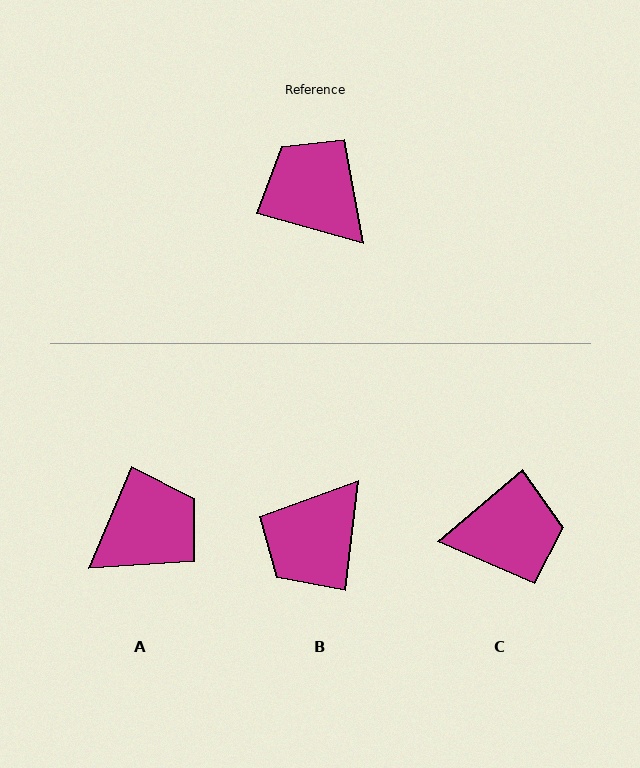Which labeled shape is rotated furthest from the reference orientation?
C, about 124 degrees away.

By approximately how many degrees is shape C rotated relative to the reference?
Approximately 124 degrees clockwise.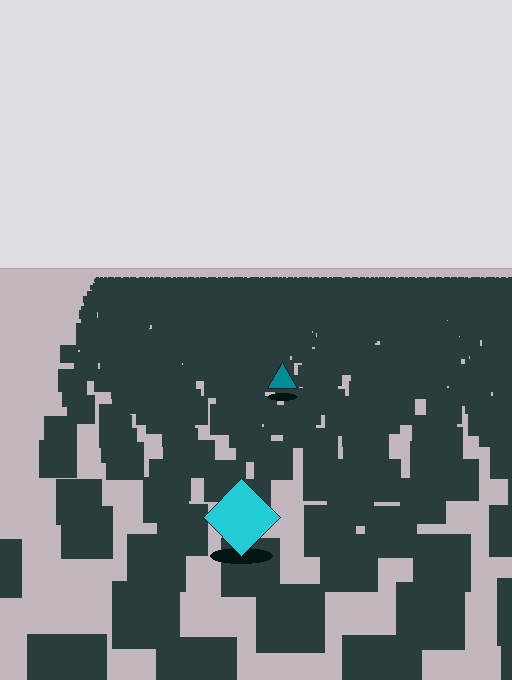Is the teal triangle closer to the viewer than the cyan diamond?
No. The cyan diamond is closer — you can tell from the texture gradient: the ground texture is coarser near it.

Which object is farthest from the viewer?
The teal triangle is farthest from the viewer. It appears smaller and the ground texture around it is denser.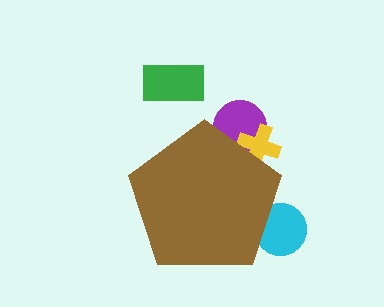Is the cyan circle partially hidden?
Yes, the cyan circle is partially hidden behind the brown pentagon.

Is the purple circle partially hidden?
Yes, the purple circle is partially hidden behind the brown pentagon.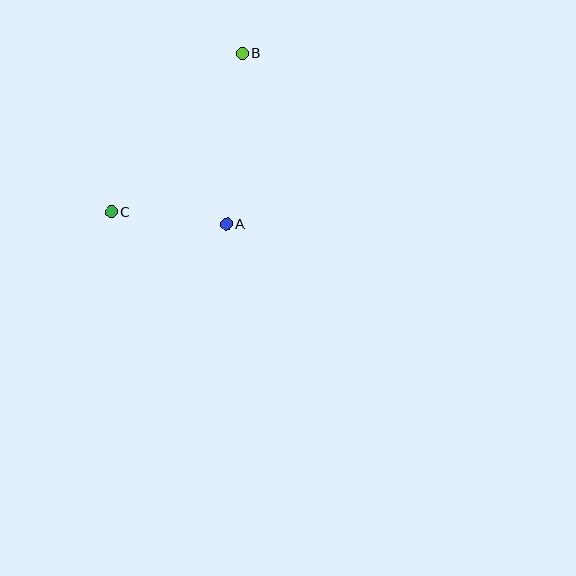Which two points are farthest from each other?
Points B and C are farthest from each other.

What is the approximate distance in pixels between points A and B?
The distance between A and B is approximately 171 pixels.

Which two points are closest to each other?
Points A and C are closest to each other.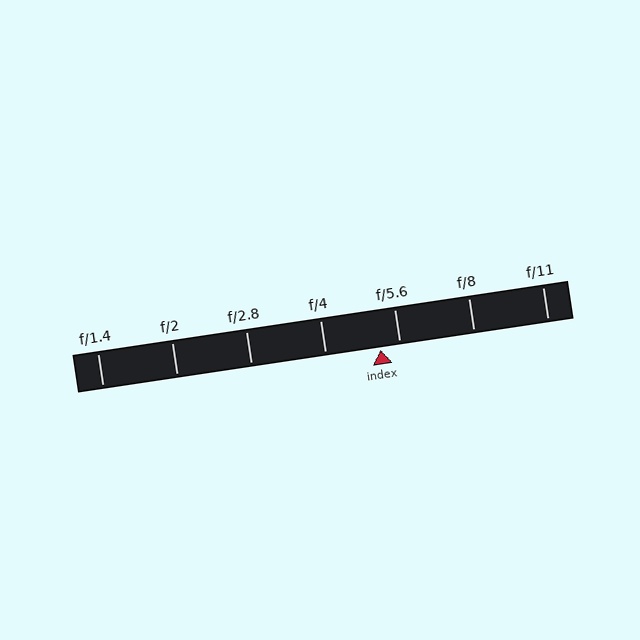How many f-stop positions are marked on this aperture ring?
There are 7 f-stop positions marked.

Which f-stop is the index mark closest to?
The index mark is closest to f/5.6.